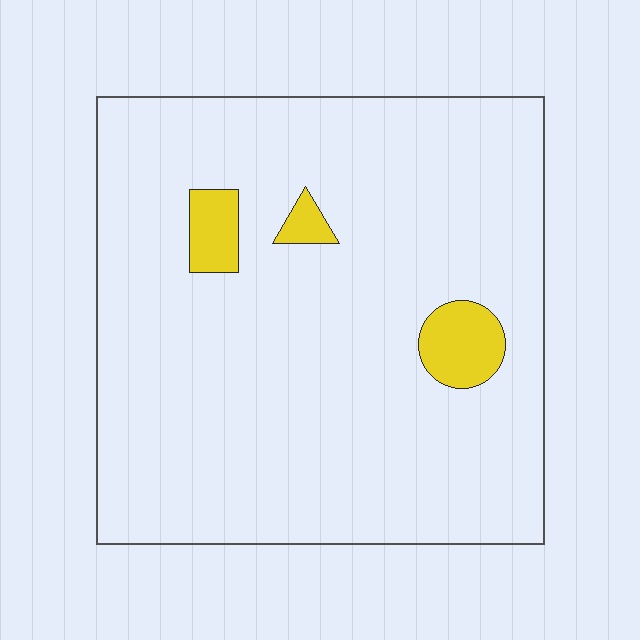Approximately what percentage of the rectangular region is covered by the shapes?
Approximately 5%.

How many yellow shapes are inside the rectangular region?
3.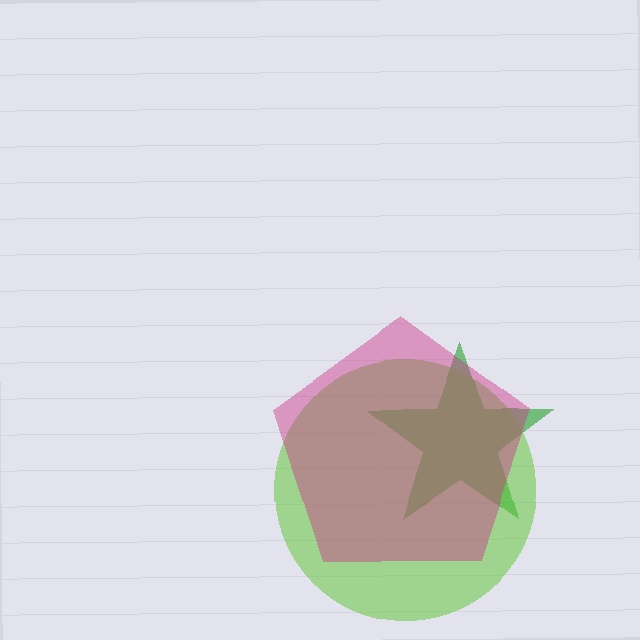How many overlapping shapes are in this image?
There are 3 overlapping shapes in the image.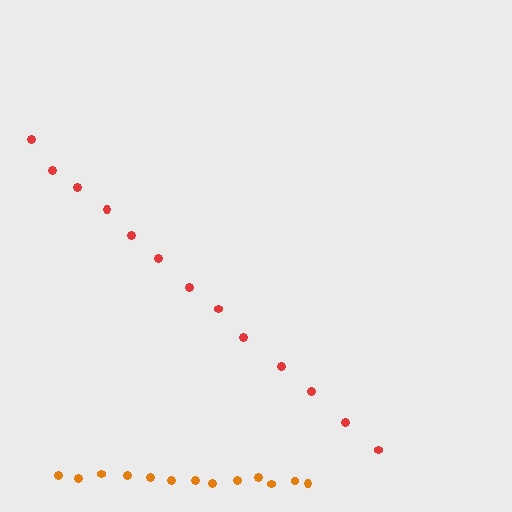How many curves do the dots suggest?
There are 2 distinct paths.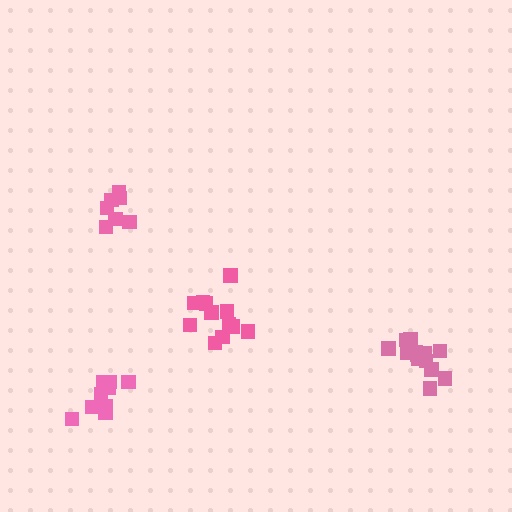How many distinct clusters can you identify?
There are 4 distinct clusters.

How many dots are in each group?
Group 1: 13 dots, Group 2: 7 dots, Group 3: 9 dots, Group 4: 12 dots (41 total).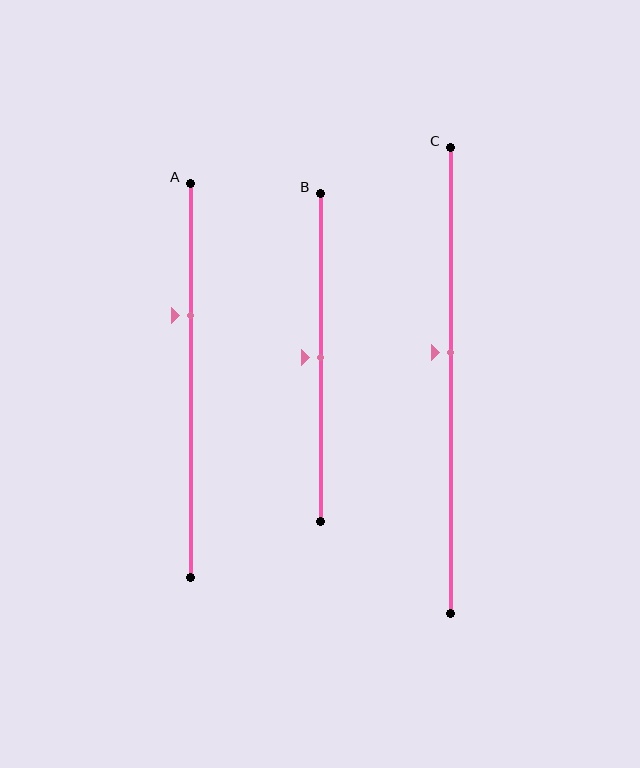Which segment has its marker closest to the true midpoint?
Segment B has its marker closest to the true midpoint.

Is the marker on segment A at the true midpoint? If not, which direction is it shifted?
No, the marker on segment A is shifted upward by about 16% of the segment length.